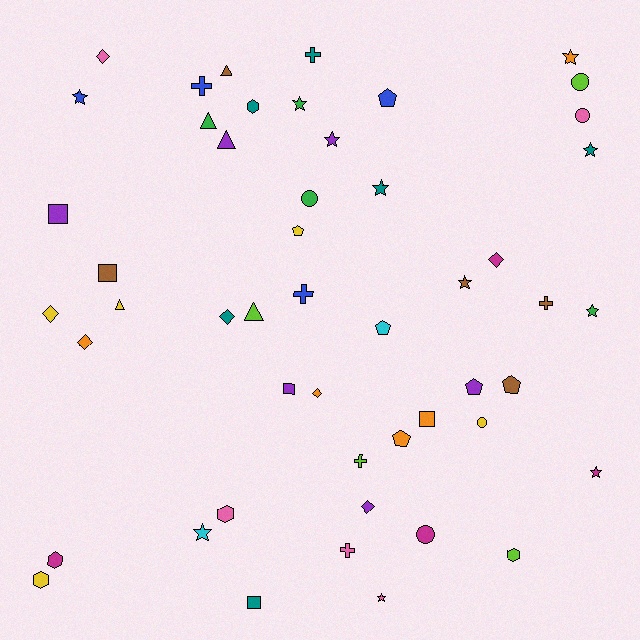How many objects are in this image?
There are 50 objects.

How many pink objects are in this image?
There are 5 pink objects.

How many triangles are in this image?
There are 5 triangles.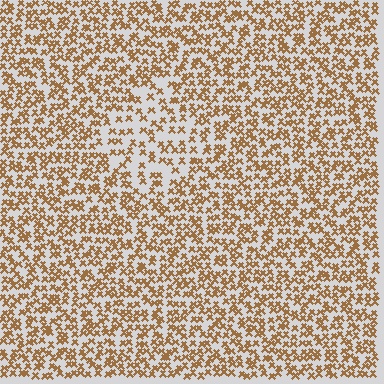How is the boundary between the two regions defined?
The boundary is defined by a change in element density (approximately 1.8x ratio). All elements are the same color, size, and shape.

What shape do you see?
I see a diamond.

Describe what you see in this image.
The image contains small brown elements arranged at two different densities. A diamond-shaped region is visible where the elements are less densely packed than the surrounding area.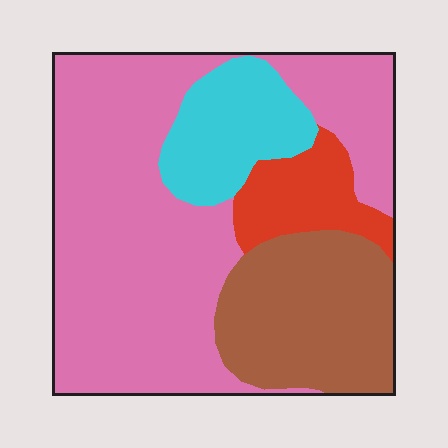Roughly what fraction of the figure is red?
Red takes up about one tenth (1/10) of the figure.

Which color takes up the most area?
Pink, at roughly 55%.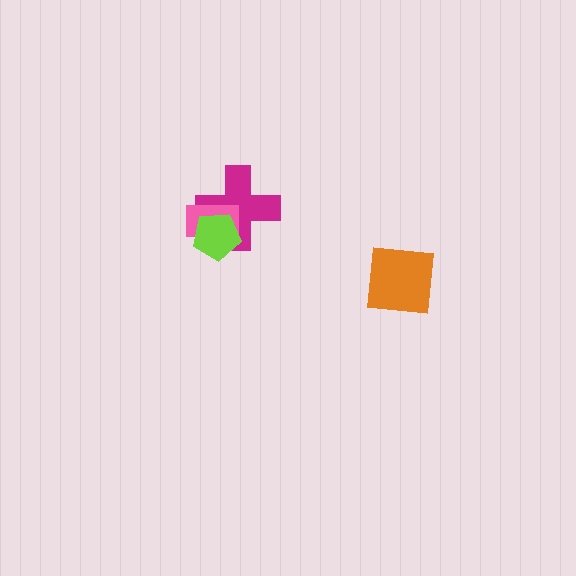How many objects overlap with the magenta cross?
2 objects overlap with the magenta cross.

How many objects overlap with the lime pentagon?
2 objects overlap with the lime pentagon.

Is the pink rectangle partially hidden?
Yes, it is partially covered by another shape.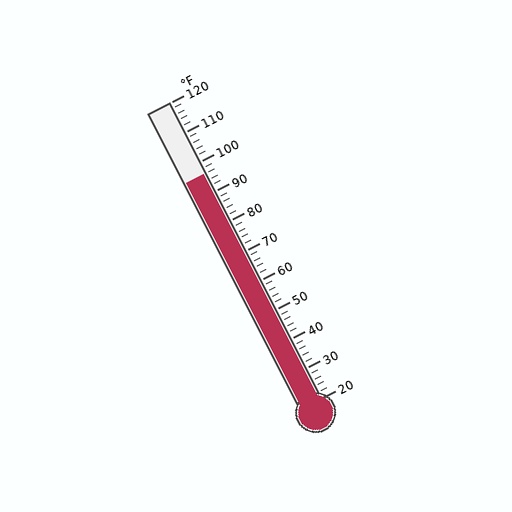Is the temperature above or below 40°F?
The temperature is above 40°F.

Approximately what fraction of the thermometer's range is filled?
The thermometer is filled to approximately 75% of its range.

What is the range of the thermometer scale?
The thermometer scale ranges from 20°F to 120°F.